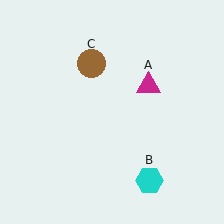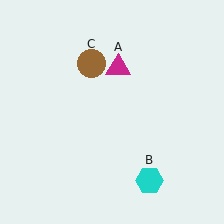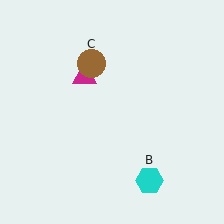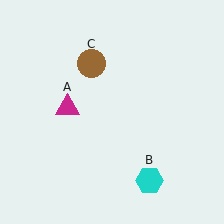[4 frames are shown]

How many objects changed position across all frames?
1 object changed position: magenta triangle (object A).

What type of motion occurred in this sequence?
The magenta triangle (object A) rotated counterclockwise around the center of the scene.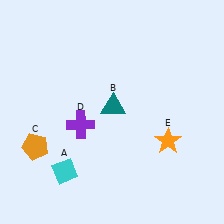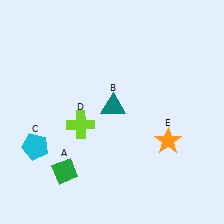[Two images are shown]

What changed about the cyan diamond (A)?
In Image 1, A is cyan. In Image 2, it changed to green.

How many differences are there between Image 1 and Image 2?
There are 3 differences between the two images.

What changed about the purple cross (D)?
In Image 1, D is purple. In Image 2, it changed to lime.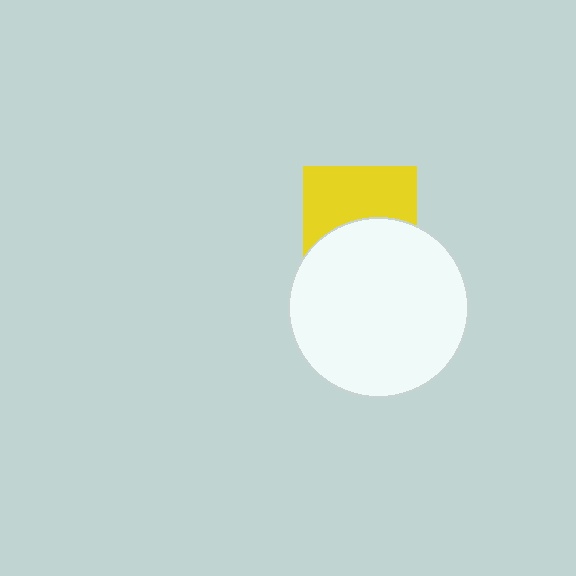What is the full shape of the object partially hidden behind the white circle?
The partially hidden object is a yellow square.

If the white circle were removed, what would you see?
You would see the complete yellow square.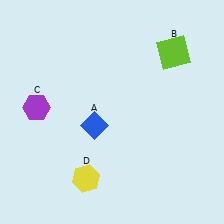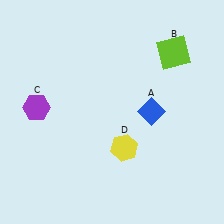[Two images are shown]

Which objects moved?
The objects that moved are: the blue diamond (A), the yellow hexagon (D).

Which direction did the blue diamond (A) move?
The blue diamond (A) moved right.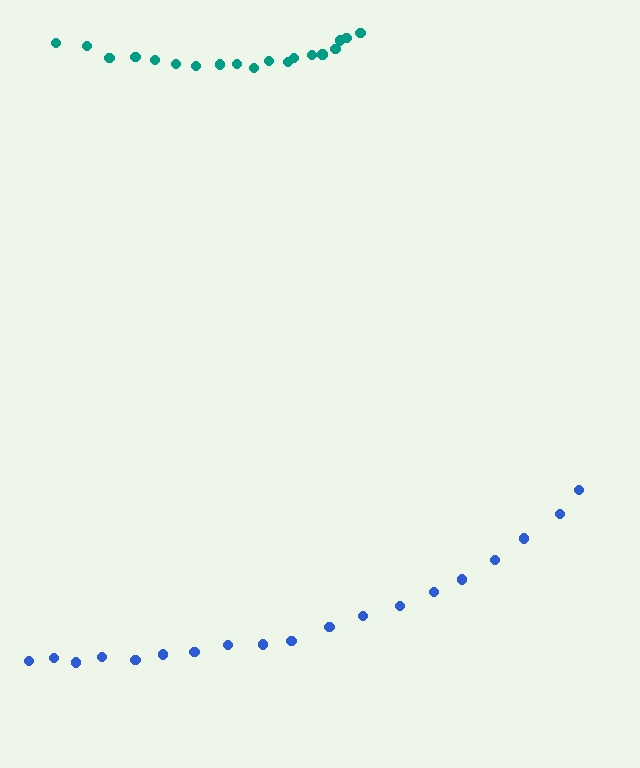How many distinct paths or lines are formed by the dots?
There are 2 distinct paths.